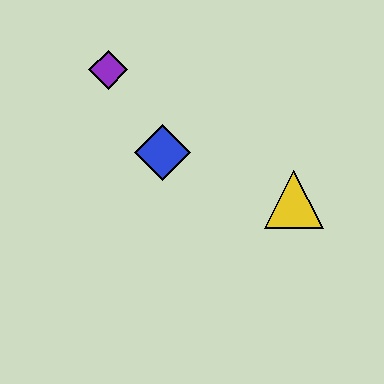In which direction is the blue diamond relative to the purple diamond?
The blue diamond is below the purple diamond.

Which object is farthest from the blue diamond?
The yellow triangle is farthest from the blue diamond.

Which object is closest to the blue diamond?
The purple diamond is closest to the blue diamond.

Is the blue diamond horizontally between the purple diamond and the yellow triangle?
Yes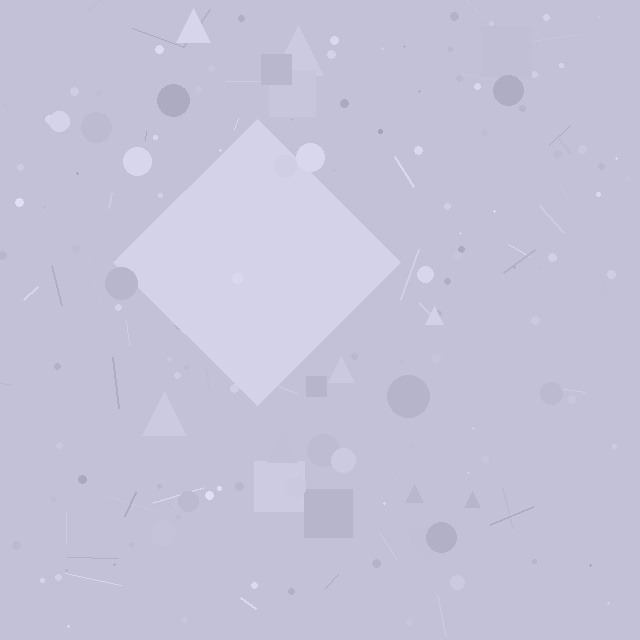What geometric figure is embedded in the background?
A diamond is embedded in the background.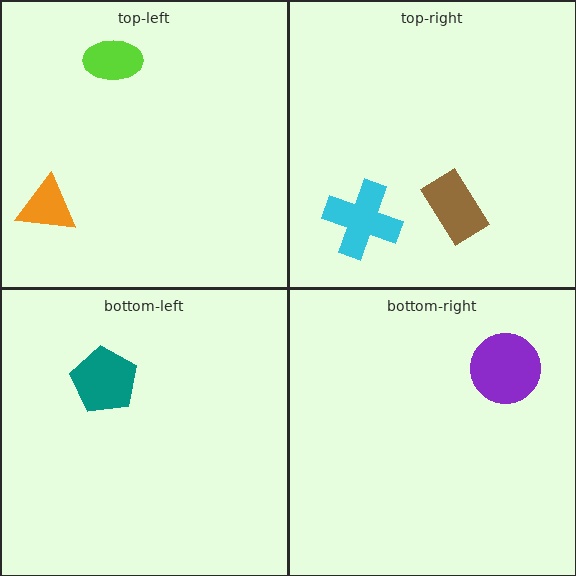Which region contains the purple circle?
The bottom-right region.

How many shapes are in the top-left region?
2.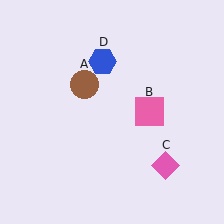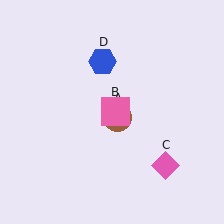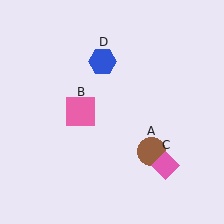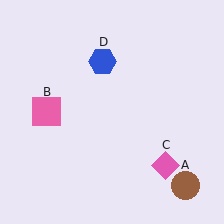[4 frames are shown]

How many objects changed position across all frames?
2 objects changed position: brown circle (object A), pink square (object B).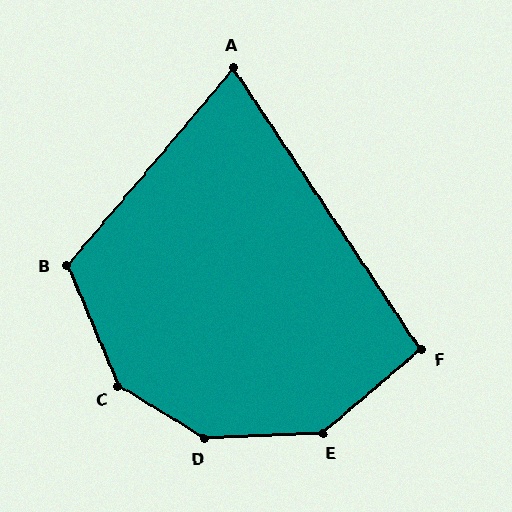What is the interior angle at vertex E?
Approximately 142 degrees (obtuse).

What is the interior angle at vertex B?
Approximately 117 degrees (obtuse).